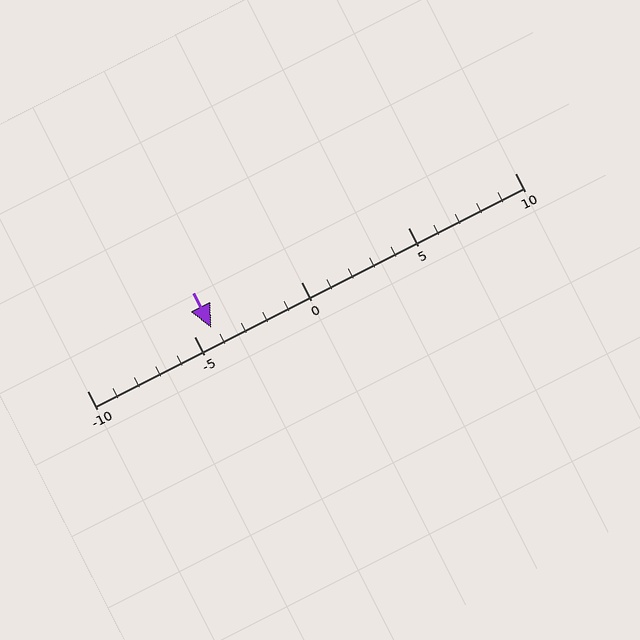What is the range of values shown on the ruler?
The ruler shows values from -10 to 10.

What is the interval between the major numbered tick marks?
The major tick marks are spaced 5 units apart.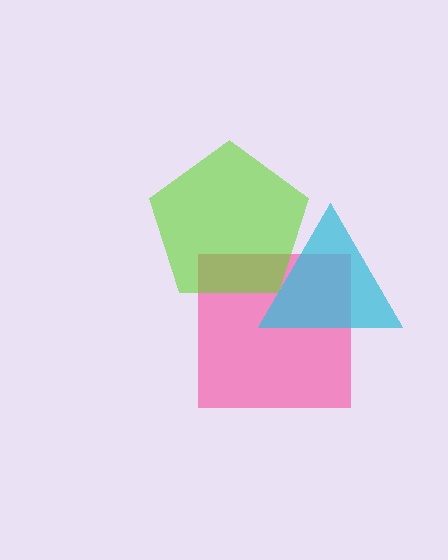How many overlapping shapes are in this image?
There are 3 overlapping shapes in the image.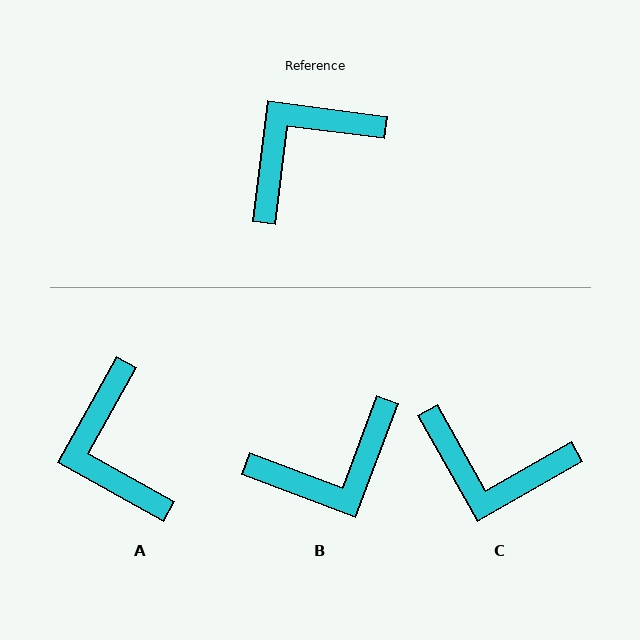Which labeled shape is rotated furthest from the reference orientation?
B, about 167 degrees away.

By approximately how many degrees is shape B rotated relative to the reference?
Approximately 167 degrees counter-clockwise.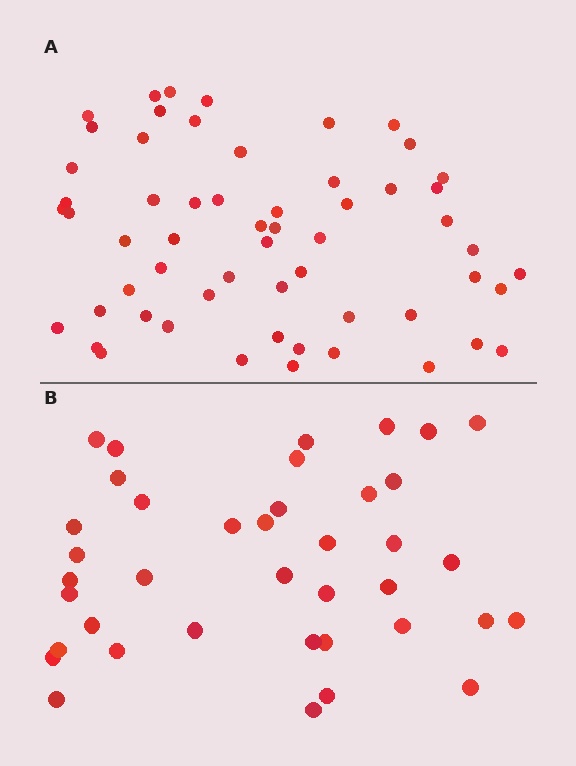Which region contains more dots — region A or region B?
Region A (the top region) has more dots.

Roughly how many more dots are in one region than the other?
Region A has approximately 20 more dots than region B.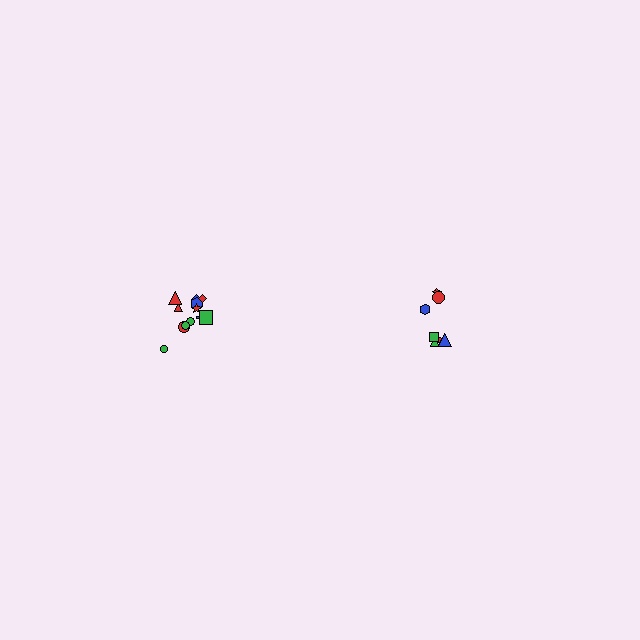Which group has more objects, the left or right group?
The left group.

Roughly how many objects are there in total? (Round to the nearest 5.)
Roughly 20 objects in total.